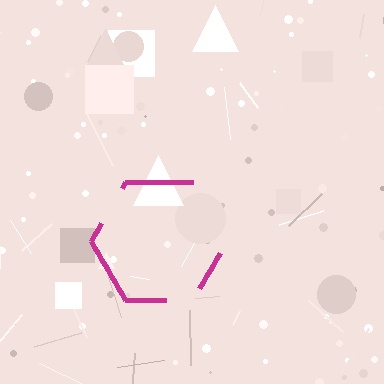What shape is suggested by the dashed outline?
The dashed outline suggests a hexagon.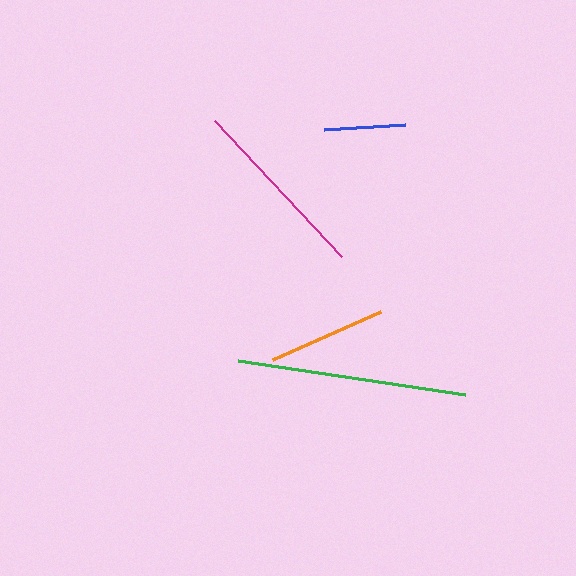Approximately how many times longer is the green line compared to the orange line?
The green line is approximately 1.9 times the length of the orange line.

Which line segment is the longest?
The green line is the longest at approximately 230 pixels.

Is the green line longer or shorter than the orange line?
The green line is longer than the orange line.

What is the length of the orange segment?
The orange segment is approximately 118 pixels long.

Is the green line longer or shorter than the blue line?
The green line is longer than the blue line.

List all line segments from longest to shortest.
From longest to shortest: green, magenta, orange, blue.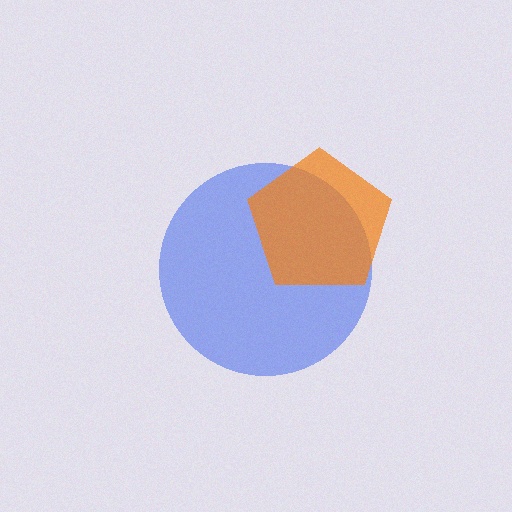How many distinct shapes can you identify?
There are 2 distinct shapes: a blue circle, an orange pentagon.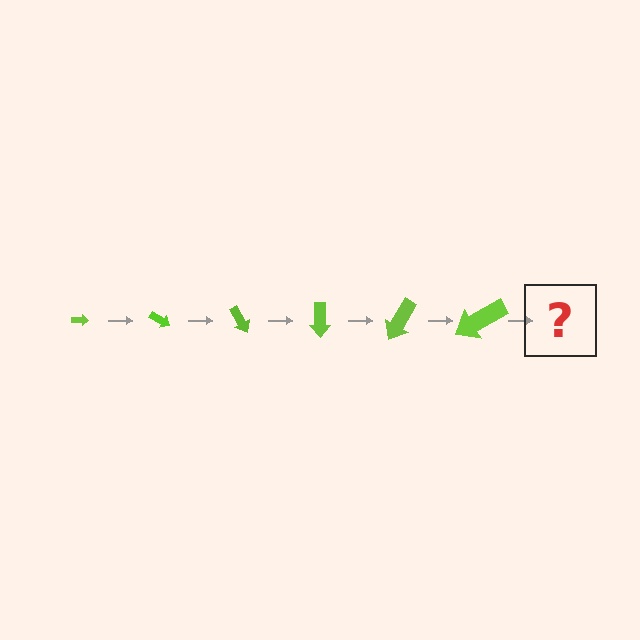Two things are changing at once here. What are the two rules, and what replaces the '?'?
The two rules are that the arrow grows larger each step and it rotates 30 degrees each step. The '?' should be an arrow, larger than the previous one and rotated 180 degrees from the start.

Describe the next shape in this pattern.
It should be an arrow, larger than the previous one and rotated 180 degrees from the start.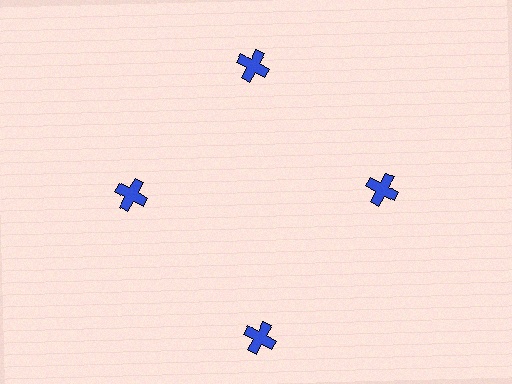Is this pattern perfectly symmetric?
No. The 4 blue crosses are arranged in a ring, but one element near the 6 o'clock position is pushed outward from the center, breaking the 4-fold rotational symmetry.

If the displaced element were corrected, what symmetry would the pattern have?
It would have 4-fold rotational symmetry — the pattern would map onto itself every 90 degrees.